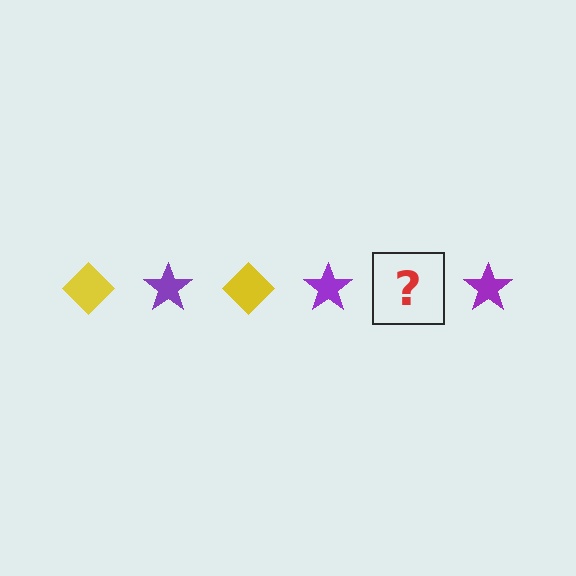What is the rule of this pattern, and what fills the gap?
The rule is that the pattern alternates between yellow diamond and purple star. The gap should be filled with a yellow diamond.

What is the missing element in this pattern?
The missing element is a yellow diamond.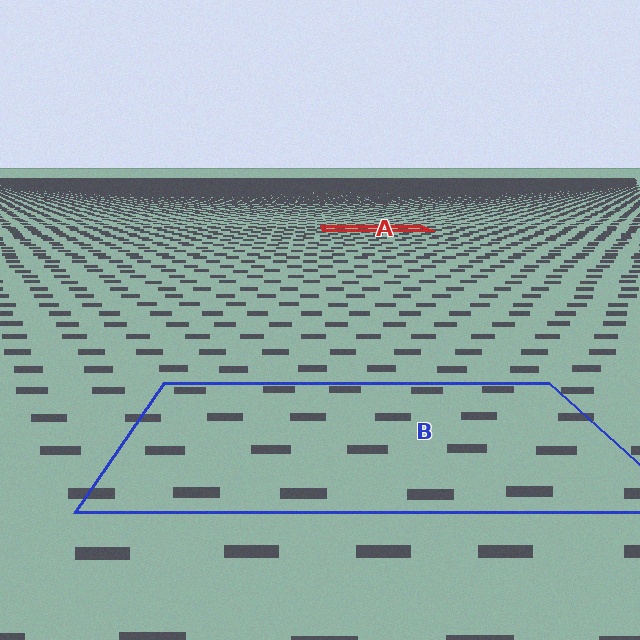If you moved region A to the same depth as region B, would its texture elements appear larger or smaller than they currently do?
They would appear larger. At a closer depth, the same texture elements are projected at a bigger on-screen size.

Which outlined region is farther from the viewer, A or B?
Region A is farther from the viewer — the texture elements inside it appear smaller and more densely packed.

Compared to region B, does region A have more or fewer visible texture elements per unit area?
Region A has more texture elements per unit area — they are packed more densely because it is farther away.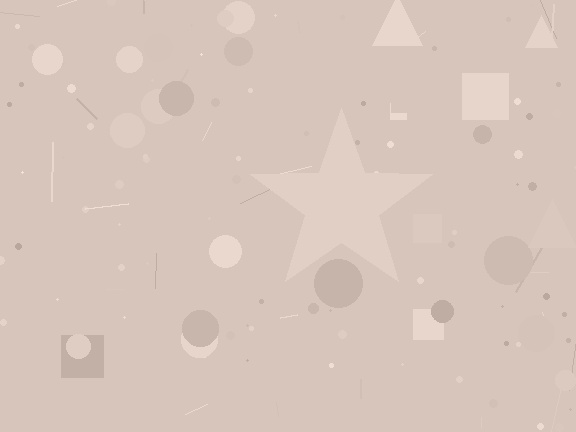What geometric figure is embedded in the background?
A star is embedded in the background.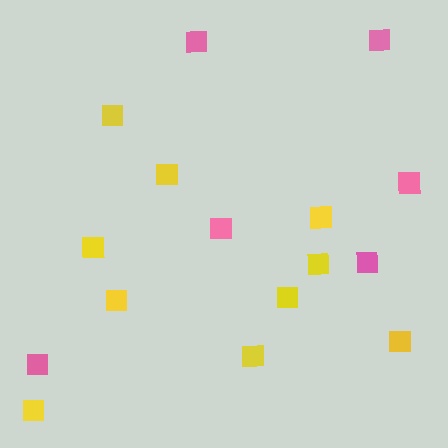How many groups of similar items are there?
There are 2 groups: one group of yellow squares (10) and one group of pink squares (6).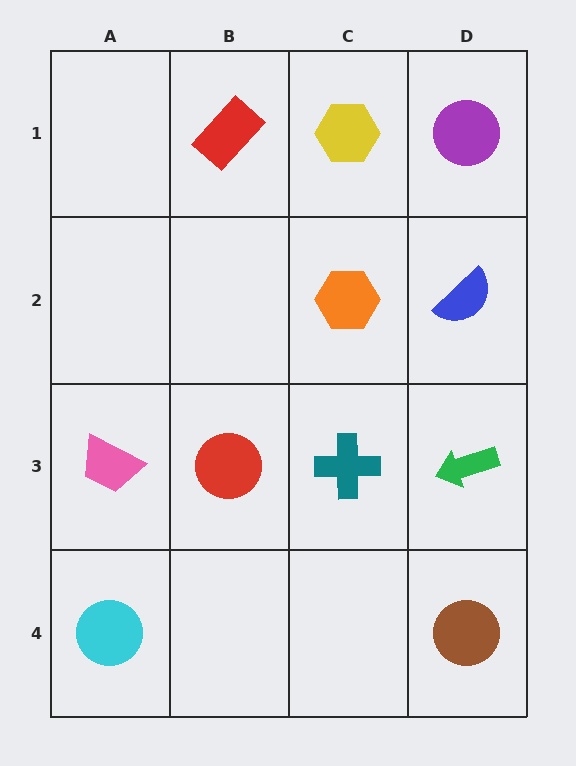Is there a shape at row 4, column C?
No, that cell is empty.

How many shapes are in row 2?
2 shapes.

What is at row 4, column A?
A cyan circle.